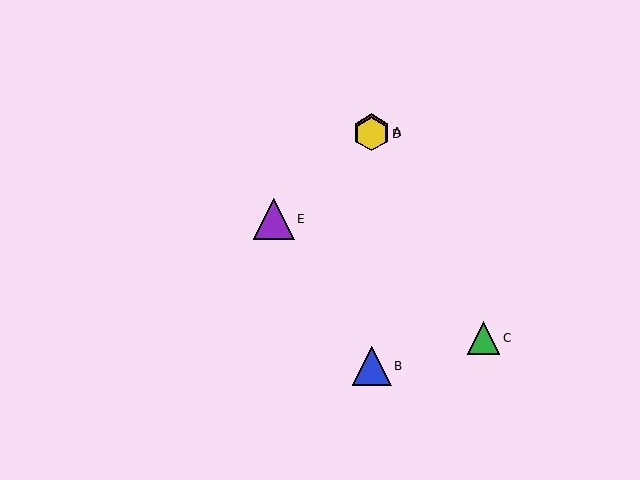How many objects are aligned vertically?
3 objects (A, B, D) are aligned vertically.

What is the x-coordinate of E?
Object E is at x≈274.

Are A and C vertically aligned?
No, A is at x≈372 and C is at x≈484.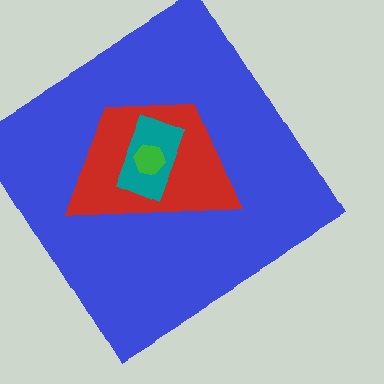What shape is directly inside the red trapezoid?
The teal rectangle.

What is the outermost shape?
The blue diamond.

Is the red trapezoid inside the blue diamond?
Yes.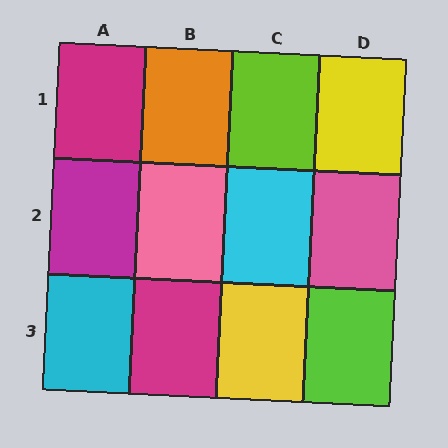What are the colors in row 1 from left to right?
Magenta, orange, lime, yellow.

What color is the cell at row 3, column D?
Lime.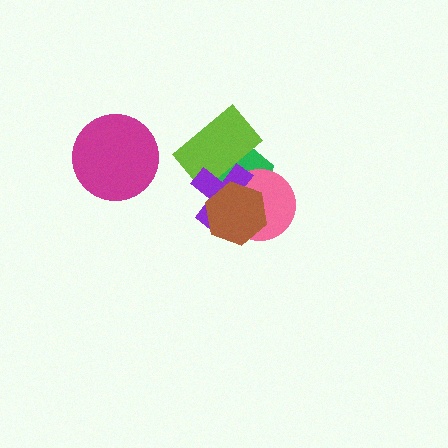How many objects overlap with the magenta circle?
0 objects overlap with the magenta circle.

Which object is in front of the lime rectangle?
The purple cross is in front of the lime rectangle.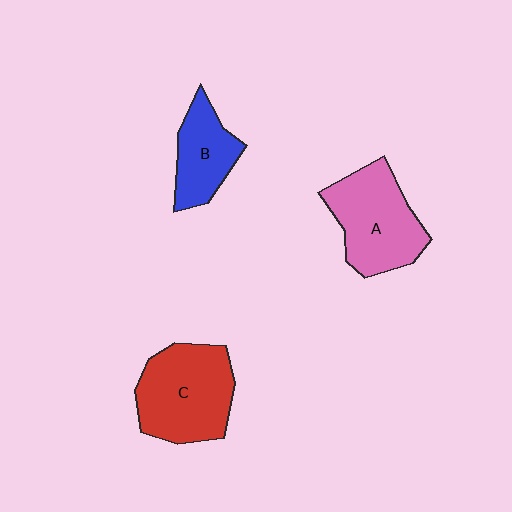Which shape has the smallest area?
Shape B (blue).